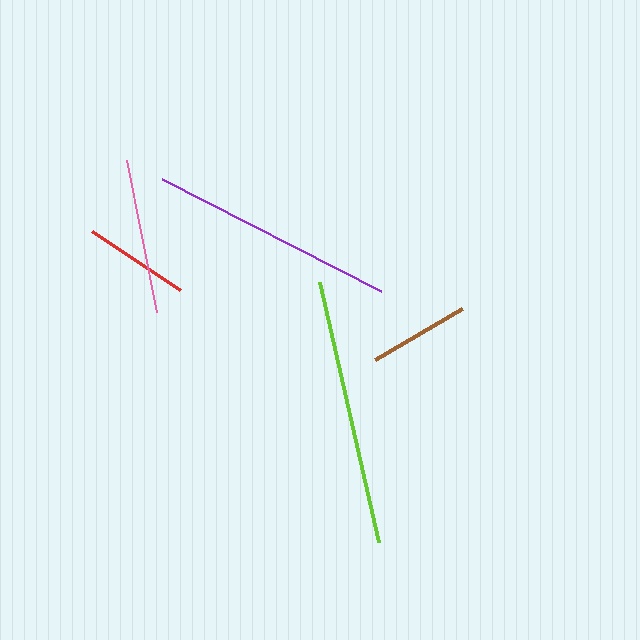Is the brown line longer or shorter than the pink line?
The pink line is longer than the brown line.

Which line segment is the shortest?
The brown line is the shortest at approximately 101 pixels.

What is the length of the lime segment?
The lime segment is approximately 266 pixels long.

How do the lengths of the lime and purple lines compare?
The lime and purple lines are approximately the same length.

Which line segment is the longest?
The lime line is the longest at approximately 266 pixels.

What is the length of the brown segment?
The brown segment is approximately 101 pixels long.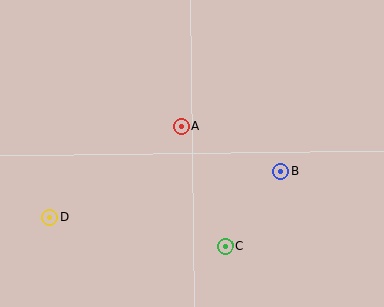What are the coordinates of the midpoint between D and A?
The midpoint between D and A is at (115, 172).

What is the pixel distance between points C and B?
The distance between C and B is 94 pixels.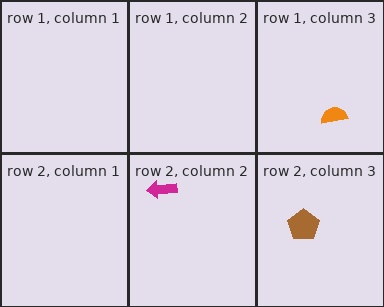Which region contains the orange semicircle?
The row 1, column 3 region.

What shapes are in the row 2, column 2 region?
The magenta arrow.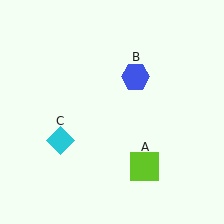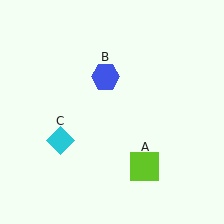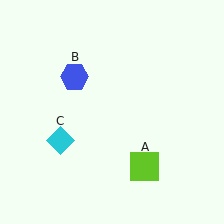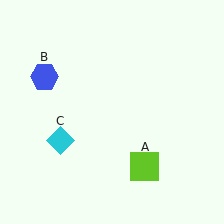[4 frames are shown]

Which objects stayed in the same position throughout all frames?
Lime square (object A) and cyan diamond (object C) remained stationary.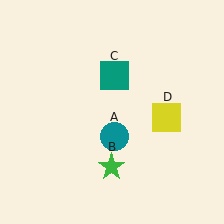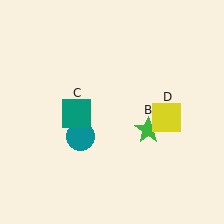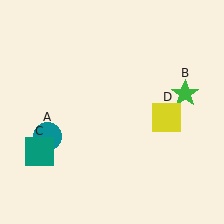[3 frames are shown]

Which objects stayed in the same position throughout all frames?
Yellow square (object D) remained stationary.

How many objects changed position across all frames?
3 objects changed position: teal circle (object A), green star (object B), teal square (object C).